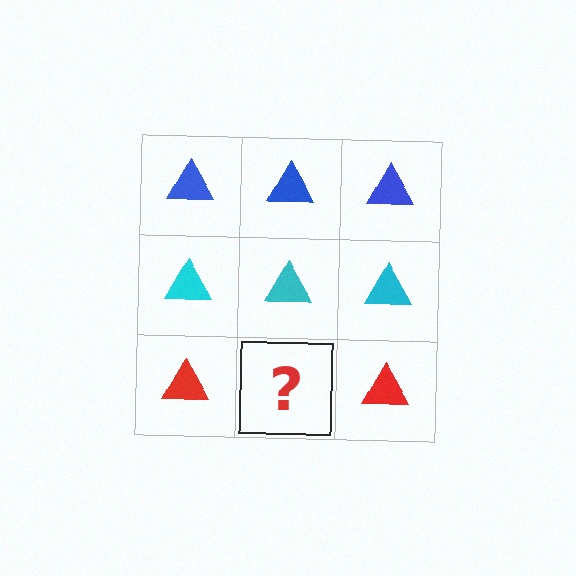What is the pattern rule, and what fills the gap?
The rule is that each row has a consistent color. The gap should be filled with a red triangle.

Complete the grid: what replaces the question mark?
The question mark should be replaced with a red triangle.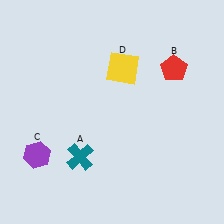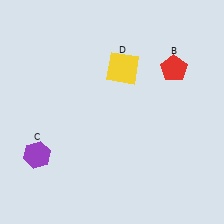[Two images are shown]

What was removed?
The teal cross (A) was removed in Image 2.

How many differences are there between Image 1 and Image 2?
There is 1 difference between the two images.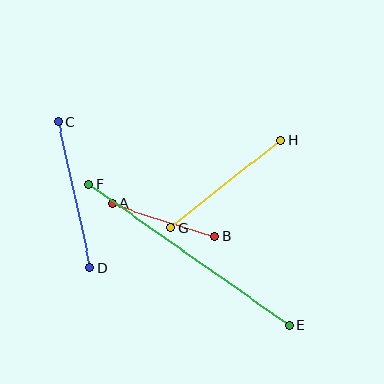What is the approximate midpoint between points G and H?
The midpoint is at approximately (226, 184) pixels.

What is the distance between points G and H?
The distance is approximately 141 pixels.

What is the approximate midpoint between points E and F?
The midpoint is at approximately (189, 255) pixels.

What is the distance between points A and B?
The distance is approximately 107 pixels.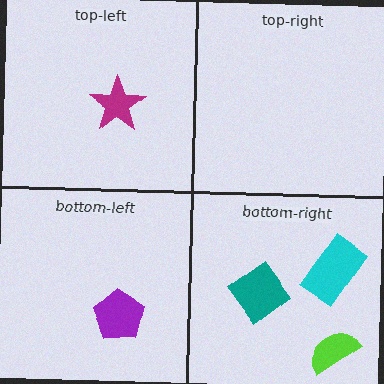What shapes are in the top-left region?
The magenta star.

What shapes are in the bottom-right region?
The cyan rectangle, the lime semicircle, the teal diamond.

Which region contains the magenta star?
The top-left region.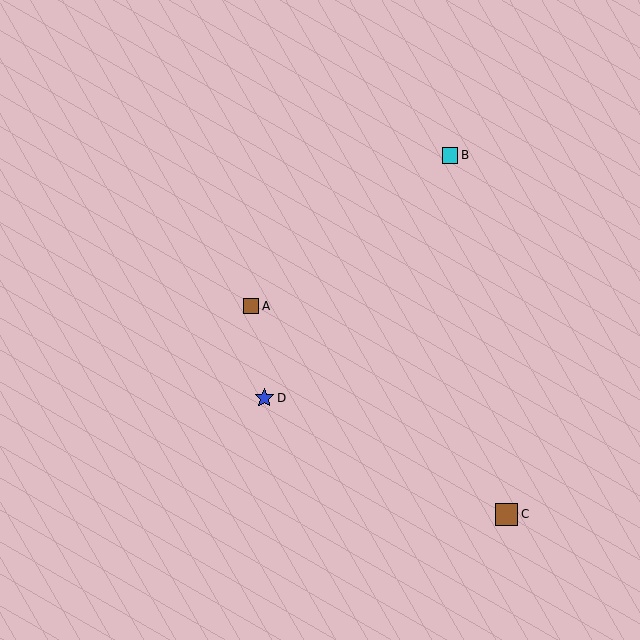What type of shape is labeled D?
Shape D is a blue star.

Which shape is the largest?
The brown square (labeled C) is the largest.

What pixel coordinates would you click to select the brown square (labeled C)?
Click at (507, 514) to select the brown square C.